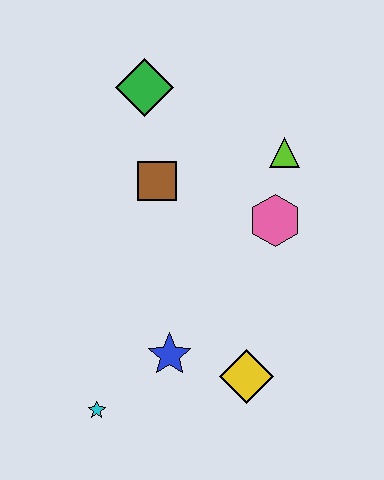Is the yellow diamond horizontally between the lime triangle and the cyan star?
Yes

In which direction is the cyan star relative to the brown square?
The cyan star is below the brown square.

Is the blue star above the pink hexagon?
No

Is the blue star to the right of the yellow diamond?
No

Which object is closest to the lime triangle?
The pink hexagon is closest to the lime triangle.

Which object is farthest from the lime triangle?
The cyan star is farthest from the lime triangle.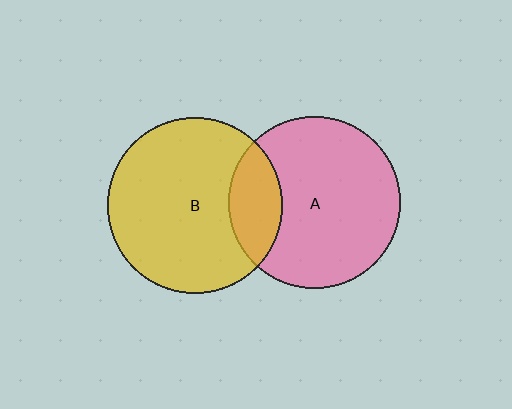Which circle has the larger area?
Circle B (yellow).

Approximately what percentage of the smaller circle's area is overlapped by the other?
Approximately 20%.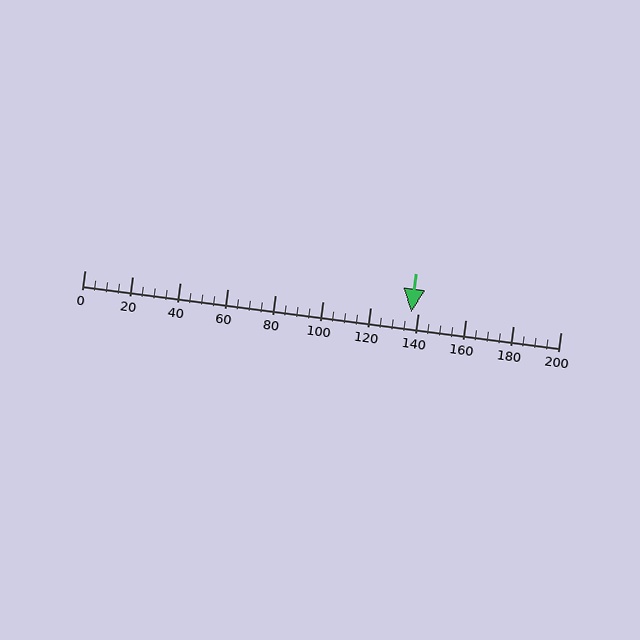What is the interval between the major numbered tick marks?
The major tick marks are spaced 20 units apart.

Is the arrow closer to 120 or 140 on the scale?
The arrow is closer to 140.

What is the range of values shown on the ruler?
The ruler shows values from 0 to 200.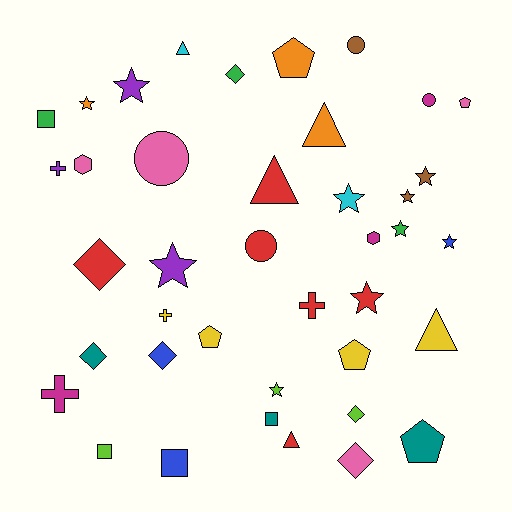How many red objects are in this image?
There are 6 red objects.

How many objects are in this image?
There are 40 objects.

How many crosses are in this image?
There are 4 crosses.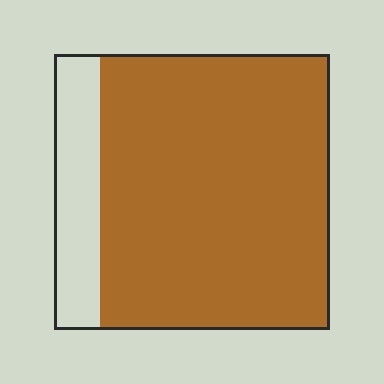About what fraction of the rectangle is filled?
About five sixths (5/6).